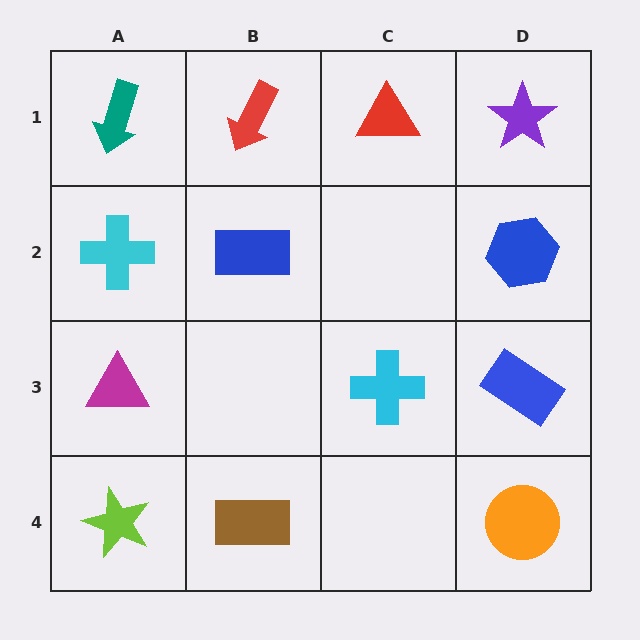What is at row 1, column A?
A teal arrow.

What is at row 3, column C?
A cyan cross.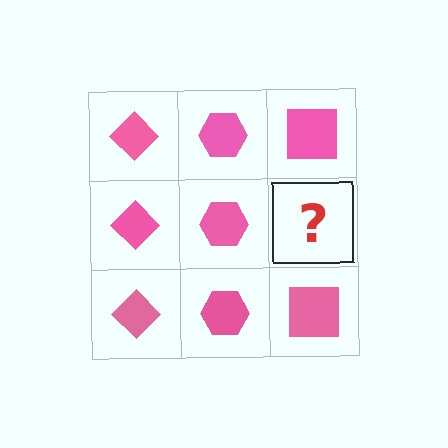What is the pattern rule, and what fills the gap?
The rule is that each column has a consistent shape. The gap should be filled with a pink square.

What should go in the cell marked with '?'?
The missing cell should contain a pink square.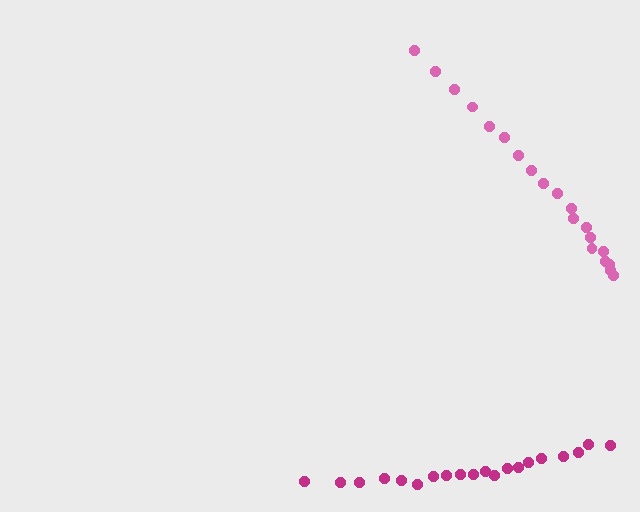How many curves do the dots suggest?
There are 2 distinct paths.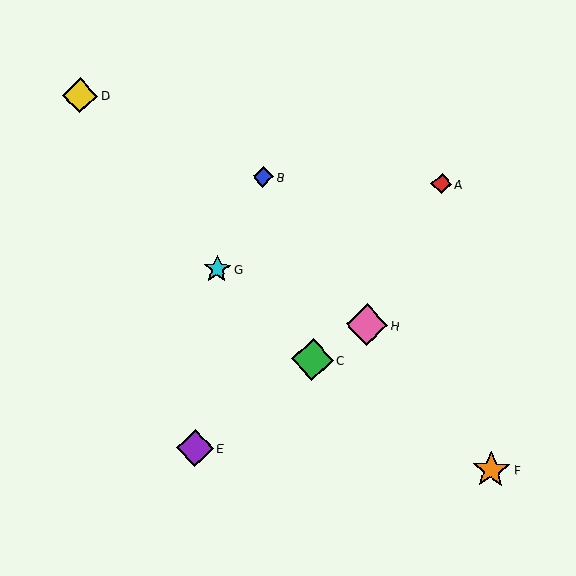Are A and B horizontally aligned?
Yes, both are at y≈184.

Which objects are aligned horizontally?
Objects A, B are aligned horizontally.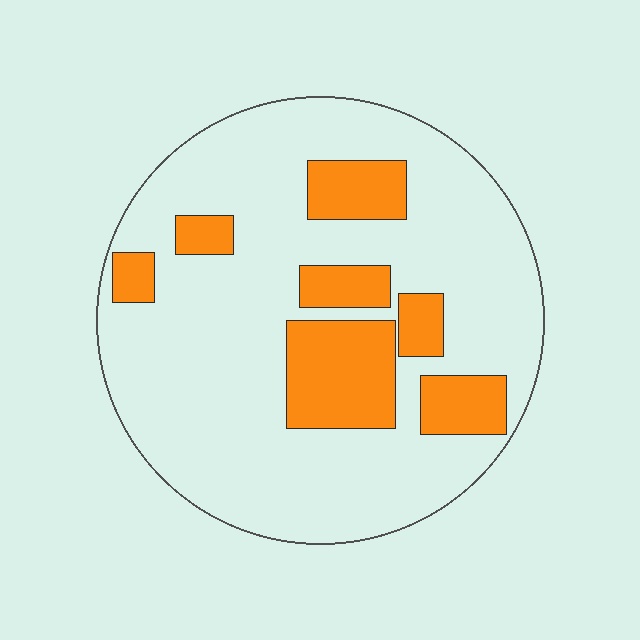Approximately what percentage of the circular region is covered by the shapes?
Approximately 20%.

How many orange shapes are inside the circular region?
7.